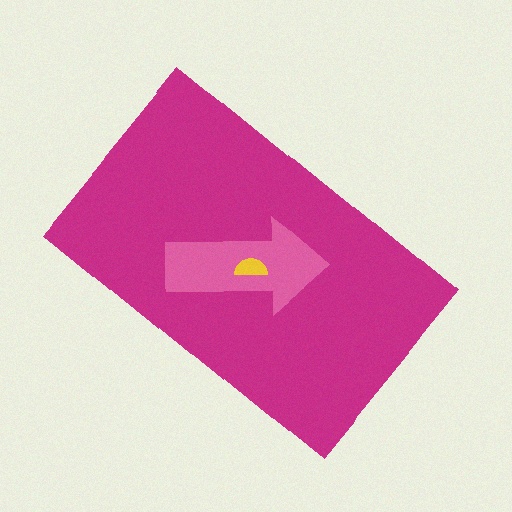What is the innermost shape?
The yellow semicircle.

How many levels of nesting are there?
3.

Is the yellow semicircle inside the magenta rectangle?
Yes.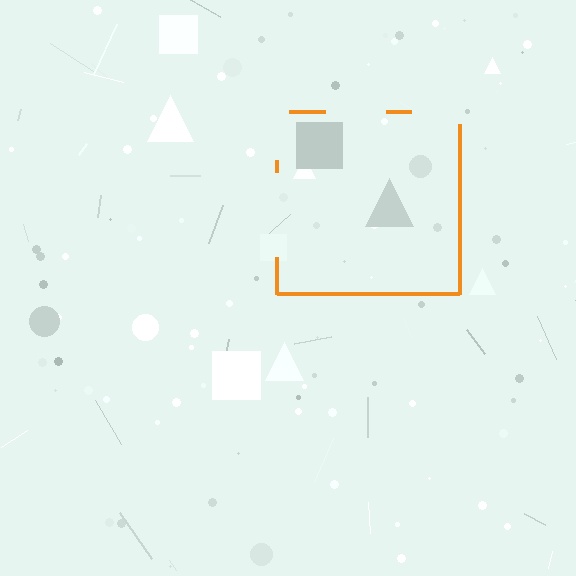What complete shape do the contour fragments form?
The contour fragments form a square.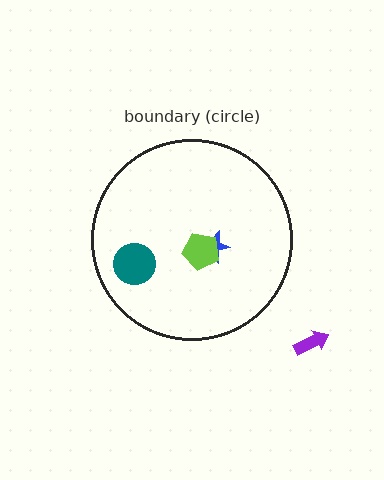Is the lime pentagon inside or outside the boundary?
Inside.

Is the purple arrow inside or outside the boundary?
Outside.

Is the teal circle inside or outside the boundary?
Inside.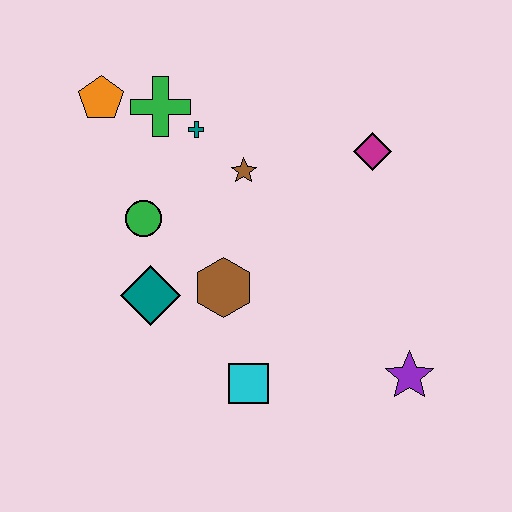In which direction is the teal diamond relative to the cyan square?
The teal diamond is to the left of the cyan square.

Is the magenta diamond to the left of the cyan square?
No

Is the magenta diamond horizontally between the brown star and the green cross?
No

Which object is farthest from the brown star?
The purple star is farthest from the brown star.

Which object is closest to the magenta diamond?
The brown star is closest to the magenta diamond.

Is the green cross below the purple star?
No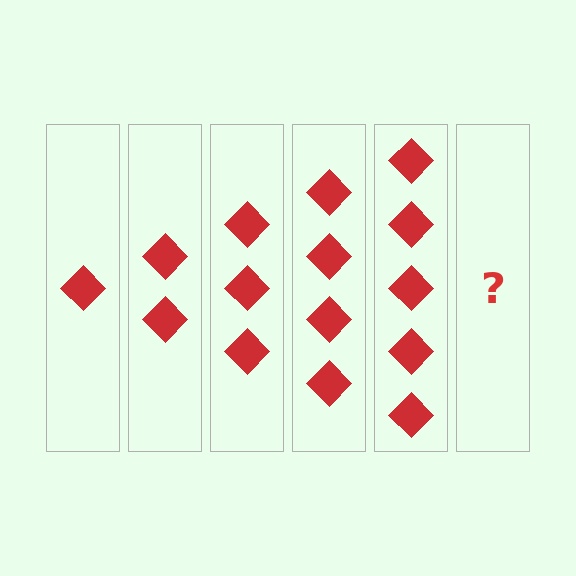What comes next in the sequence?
The next element should be 6 diamonds.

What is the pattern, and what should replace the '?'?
The pattern is that each step adds one more diamond. The '?' should be 6 diamonds.